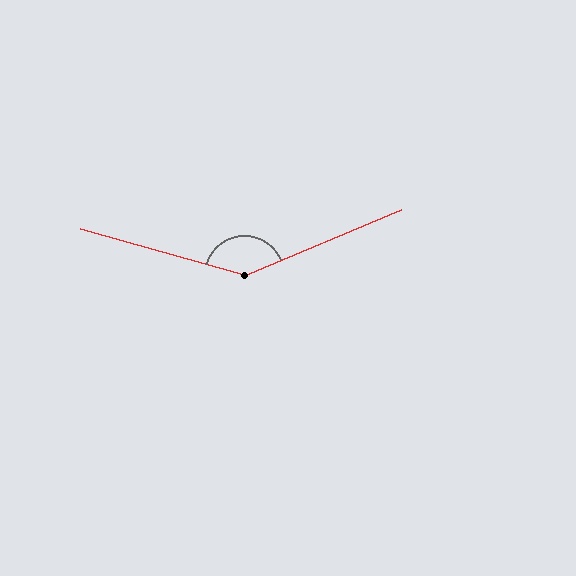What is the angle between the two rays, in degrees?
Approximately 141 degrees.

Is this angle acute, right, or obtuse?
It is obtuse.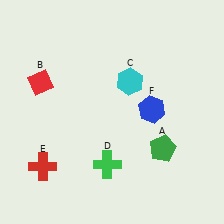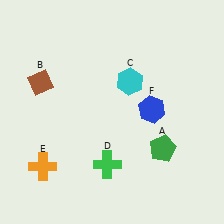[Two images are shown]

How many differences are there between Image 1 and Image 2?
There are 2 differences between the two images.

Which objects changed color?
B changed from red to brown. E changed from red to orange.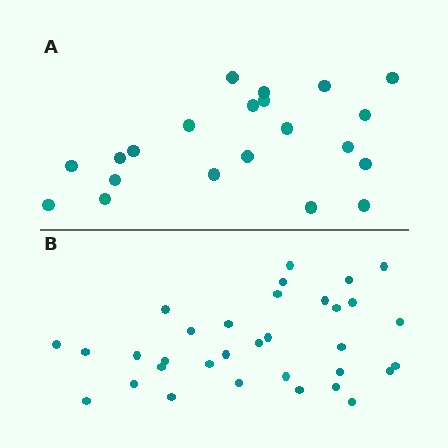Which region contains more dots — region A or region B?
Region B (the bottom region) has more dots.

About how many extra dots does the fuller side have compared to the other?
Region B has roughly 12 or so more dots than region A.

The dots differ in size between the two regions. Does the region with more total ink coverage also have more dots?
No. Region A has more total ink coverage because its dots are larger, but region B actually contains more individual dots. Total area can be misleading — the number of items is what matters here.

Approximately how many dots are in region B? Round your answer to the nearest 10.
About 30 dots. (The exact count is 33, which rounds to 30.)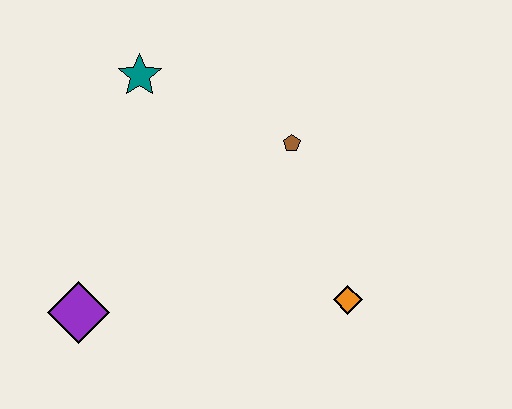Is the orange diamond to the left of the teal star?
No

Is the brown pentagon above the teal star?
No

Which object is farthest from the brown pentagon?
The purple diamond is farthest from the brown pentagon.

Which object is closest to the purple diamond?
The teal star is closest to the purple diamond.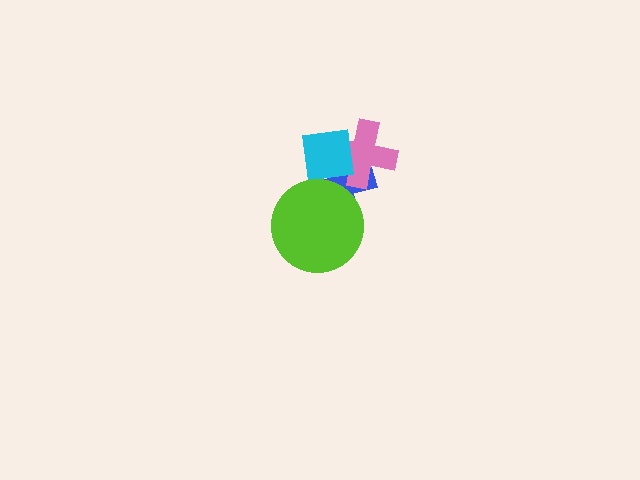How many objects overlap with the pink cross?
2 objects overlap with the pink cross.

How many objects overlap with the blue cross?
3 objects overlap with the blue cross.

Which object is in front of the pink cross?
The cyan square is in front of the pink cross.